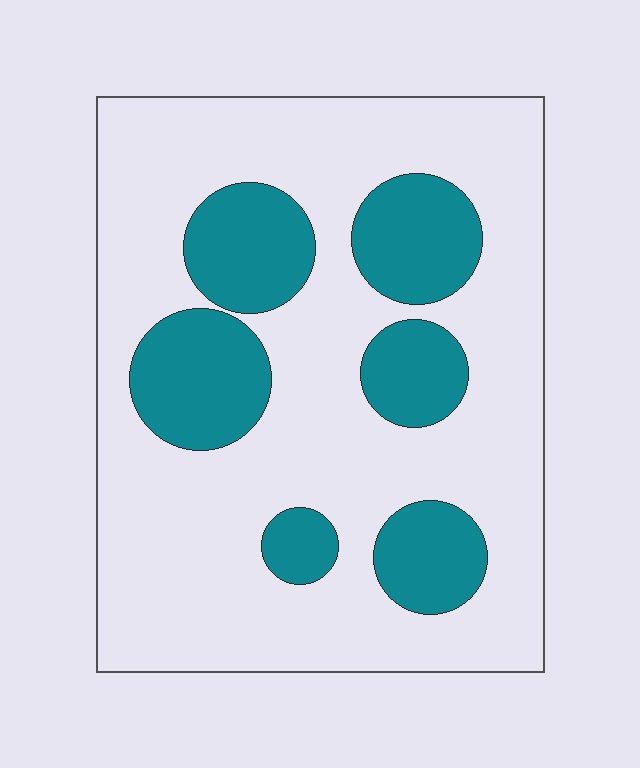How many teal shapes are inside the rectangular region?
6.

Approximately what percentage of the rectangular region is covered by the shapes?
Approximately 25%.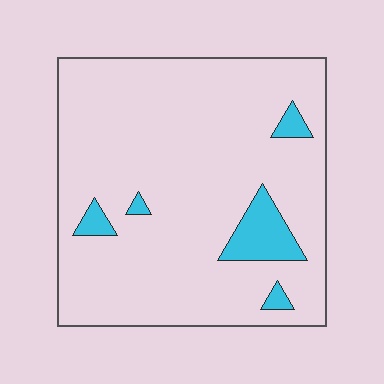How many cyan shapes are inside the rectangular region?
5.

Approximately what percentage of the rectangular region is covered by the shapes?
Approximately 10%.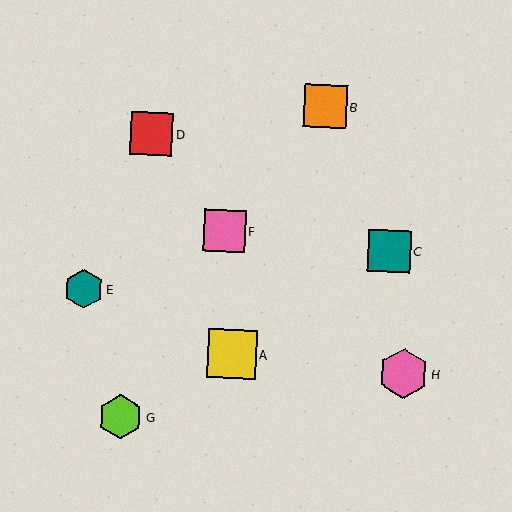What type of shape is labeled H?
Shape H is a pink hexagon.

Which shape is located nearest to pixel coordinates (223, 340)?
The yellow square (labeled A) at (232, 354) is nearest to that location.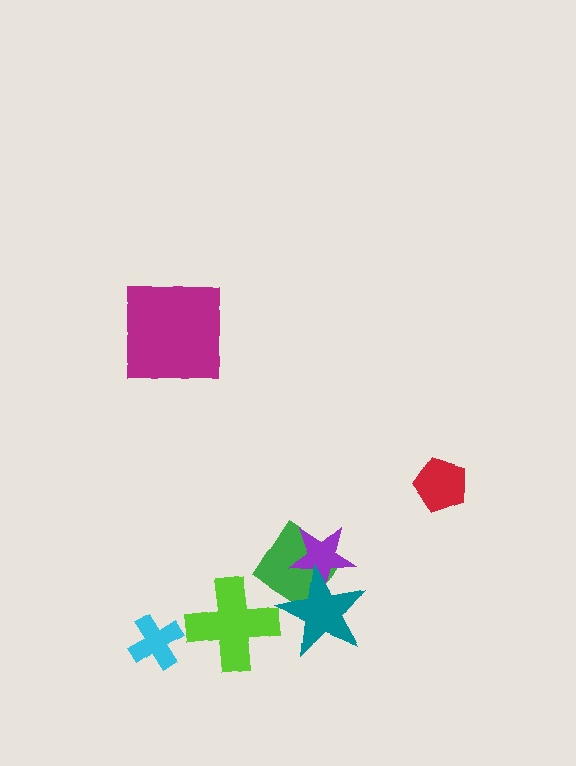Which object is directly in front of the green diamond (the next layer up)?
The purple star is directly in front of the green diamond.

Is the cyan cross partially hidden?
No, no other shape covers it.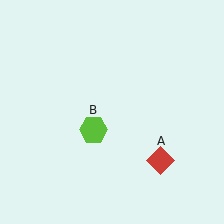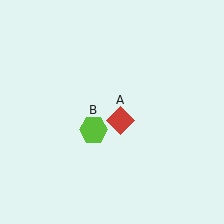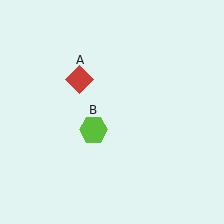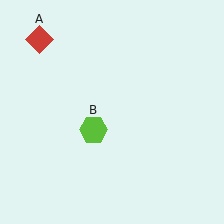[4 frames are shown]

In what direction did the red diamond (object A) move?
The red diamond (object A) moved up and to the left.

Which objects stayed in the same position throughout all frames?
Lime hexagon (object B) remained stationary.